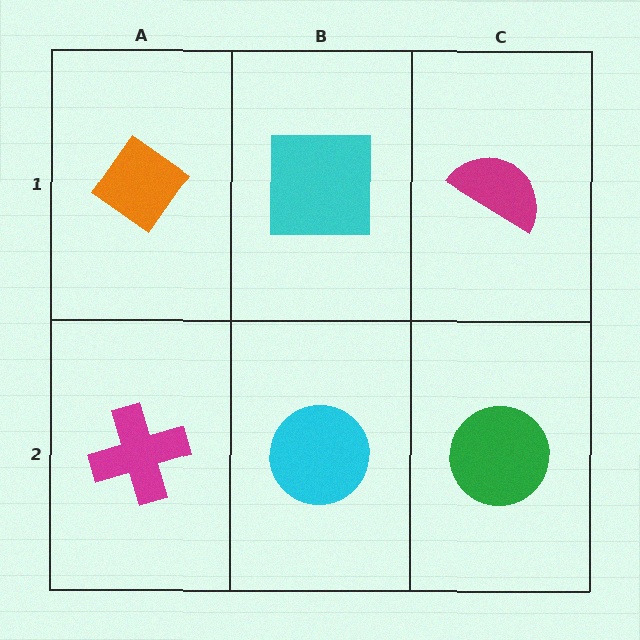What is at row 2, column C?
A green circle.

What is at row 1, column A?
An orange diamond.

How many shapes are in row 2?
3 shapes.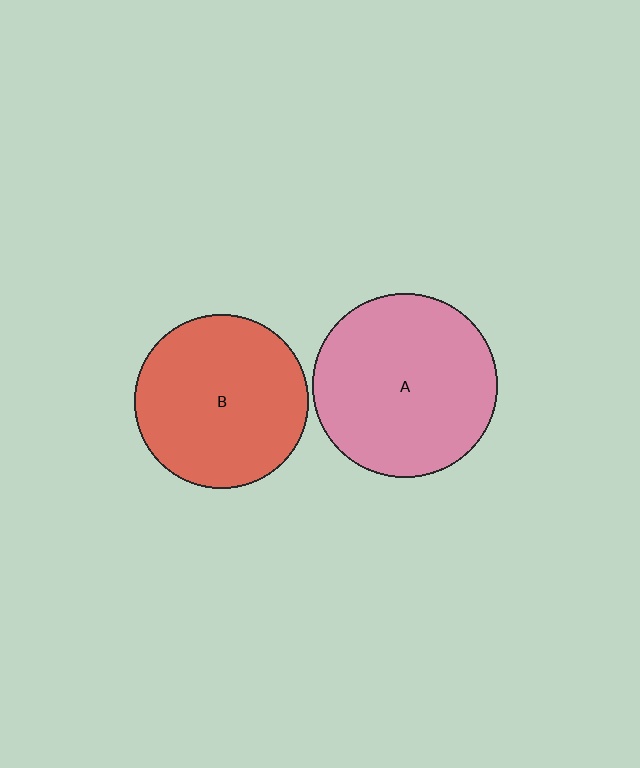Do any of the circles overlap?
No, none of the circles overlap.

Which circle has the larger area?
Circle A (pink).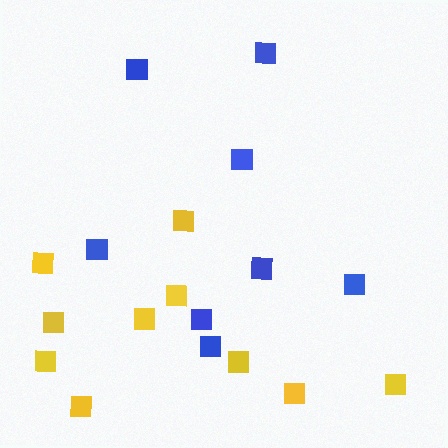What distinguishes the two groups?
There are 2 groups: one group of blue squares (8) and one group of yellow squares (10).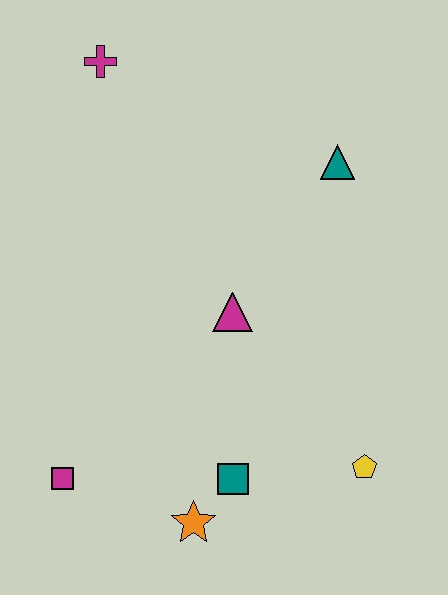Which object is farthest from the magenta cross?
The yellow pentagon is farthest from the magenta cross.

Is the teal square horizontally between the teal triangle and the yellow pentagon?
No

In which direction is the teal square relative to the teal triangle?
The teal square is below the teal triangle.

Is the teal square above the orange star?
Yes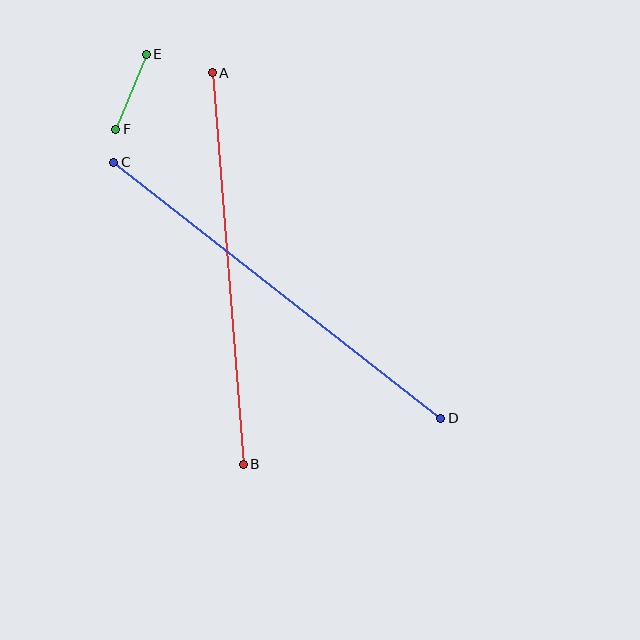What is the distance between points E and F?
The distance is approximately 81 pixels.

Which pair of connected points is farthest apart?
Points C and D are farthest apart.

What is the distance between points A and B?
The distance is approximately 392 pixels.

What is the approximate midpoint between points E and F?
The midpoint is at approximately (131, 92) pixels.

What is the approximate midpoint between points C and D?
The midpoint is at approximately (277, 290) pixels.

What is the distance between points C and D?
The distance is approximately 415 pixels.